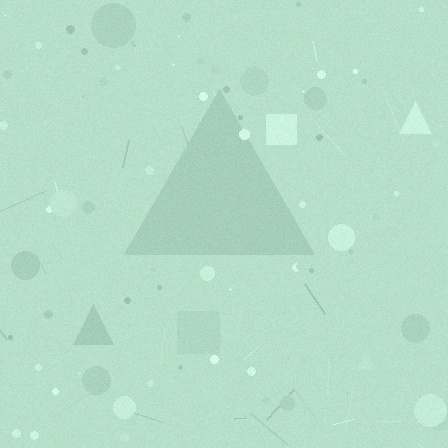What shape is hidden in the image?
A triangle is hidden in the image.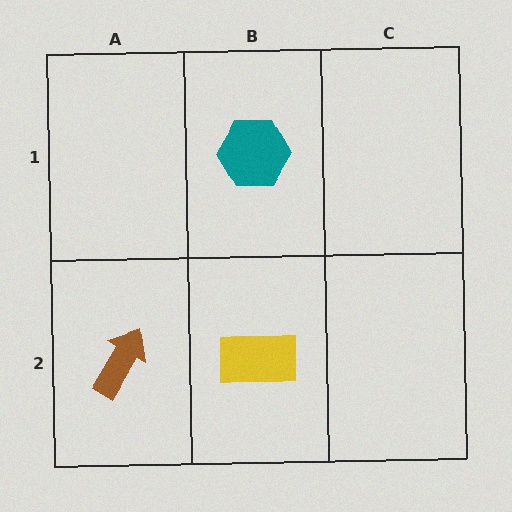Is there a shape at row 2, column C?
No, that cell is empty.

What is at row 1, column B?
A teal hexagon.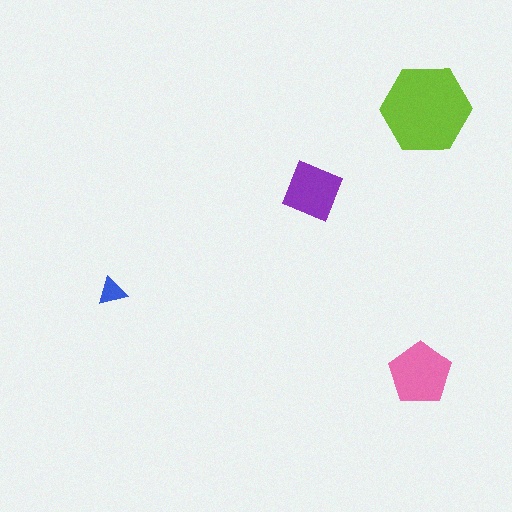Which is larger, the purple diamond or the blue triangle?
The purple diamond.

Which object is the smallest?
The blue triangle.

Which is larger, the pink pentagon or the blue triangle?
The pink pentagon.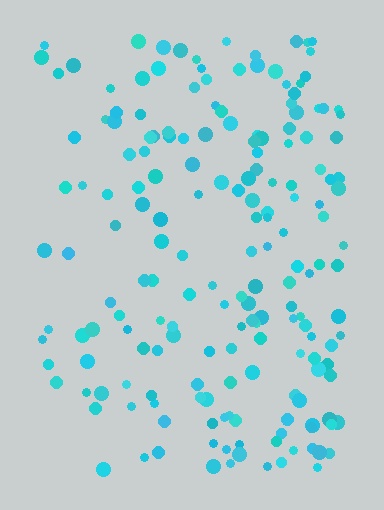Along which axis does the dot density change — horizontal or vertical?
Horizontal.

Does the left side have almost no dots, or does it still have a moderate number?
Still a moderate number, just noticeably fewer than the right.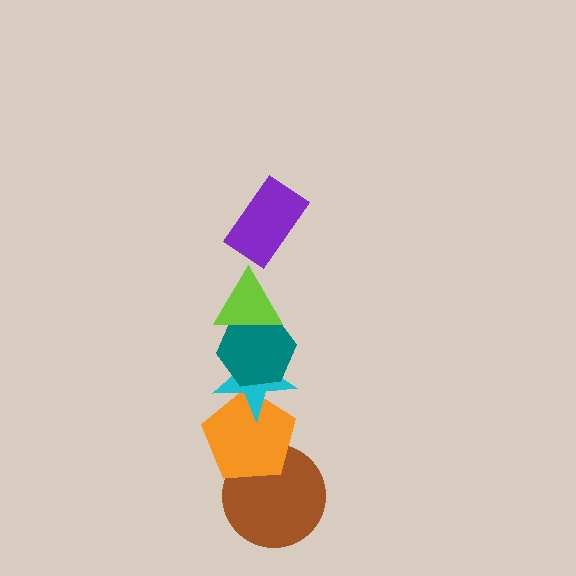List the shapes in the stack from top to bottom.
From top to bottom: the purple rectangle, the lime triangle, the teal hexagon, the cyan star, the orange pentagon, the brown circle.